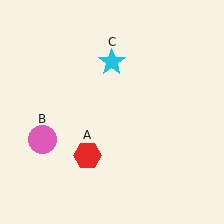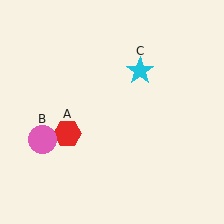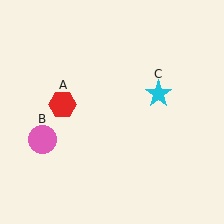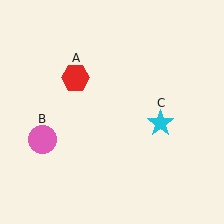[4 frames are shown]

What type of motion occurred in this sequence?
The red hexagon (object A), cyan star (object C) rotated clockwise around the center of the scene.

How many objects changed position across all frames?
2 objects changed position: red hexagon (object A), cyan star (object C).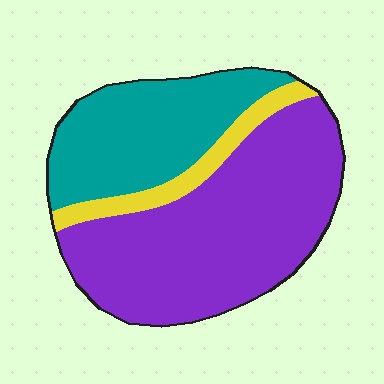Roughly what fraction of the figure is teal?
Teal takes up about one third (1/3) of the figure.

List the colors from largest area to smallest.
From largest to smallest: purple, teal, yellow.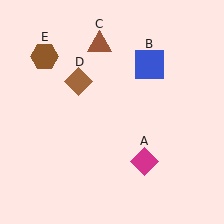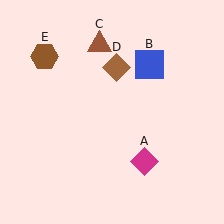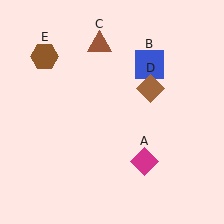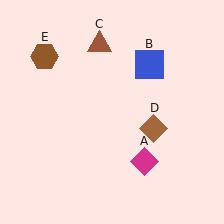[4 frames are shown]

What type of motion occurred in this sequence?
The brown diamond (object D) rotated clockwise around the center of the scene.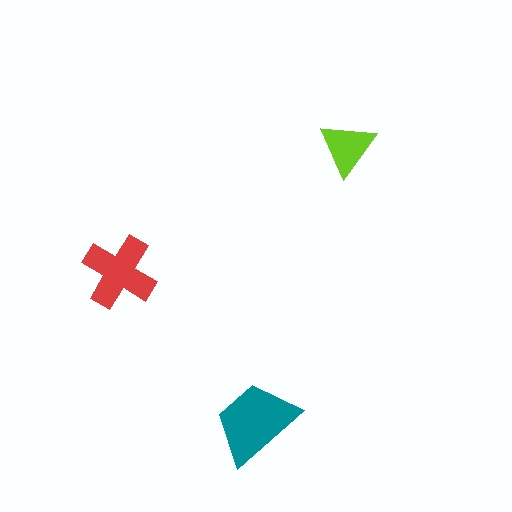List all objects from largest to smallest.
The teal trapezoid, the red cross, the lime triangle.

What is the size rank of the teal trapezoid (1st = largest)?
1st.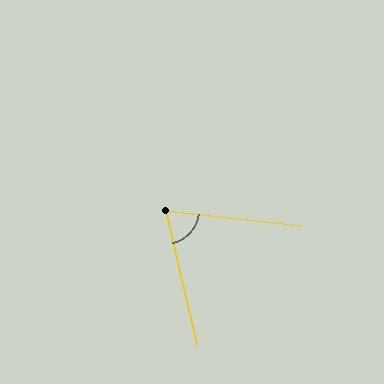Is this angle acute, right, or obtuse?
It is acute.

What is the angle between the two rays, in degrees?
Approximately 70 degrees.